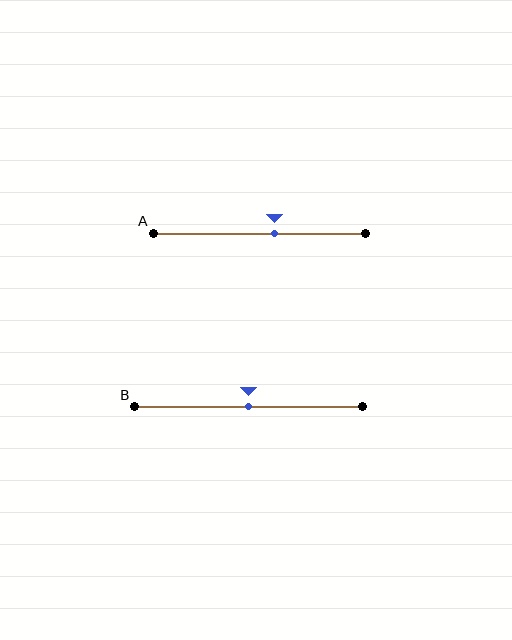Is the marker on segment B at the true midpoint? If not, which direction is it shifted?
Yes, the marker on segment B is at the true midpoint.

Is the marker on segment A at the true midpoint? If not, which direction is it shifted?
No, the marker on segment A is shifted to the right by about 7% of the segment length.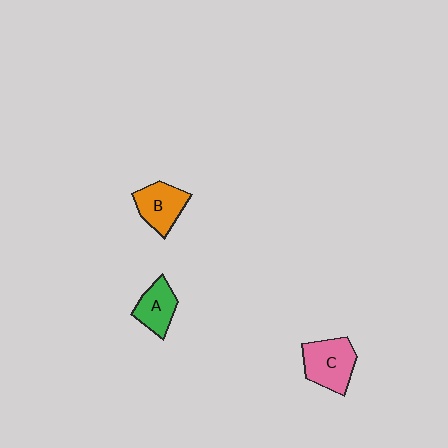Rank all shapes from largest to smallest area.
From largest to smallest: C (pink), B (orange), A (green).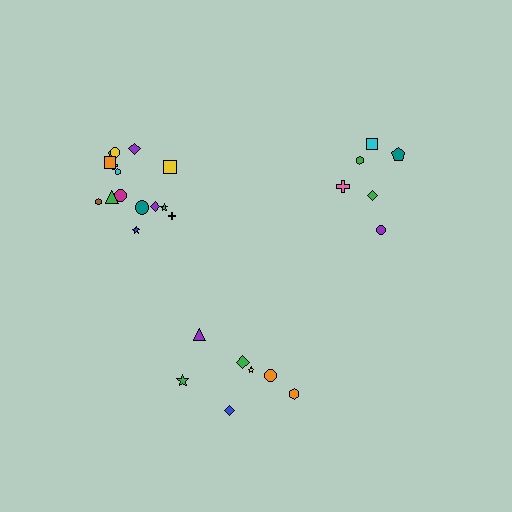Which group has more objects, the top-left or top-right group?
The top-left group.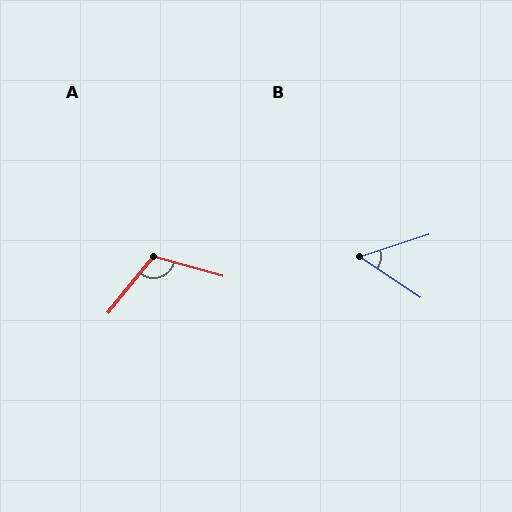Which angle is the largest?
A, at approximately 113 degrees.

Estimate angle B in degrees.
Approximately 52 degrees.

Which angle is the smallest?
B, at approximately 52 degrees.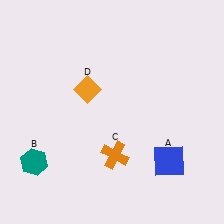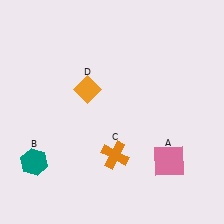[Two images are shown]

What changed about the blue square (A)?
In Image 1, A is blue. In Image 2, it changed to pink.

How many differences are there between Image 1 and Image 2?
There is 1 difference between the two images.